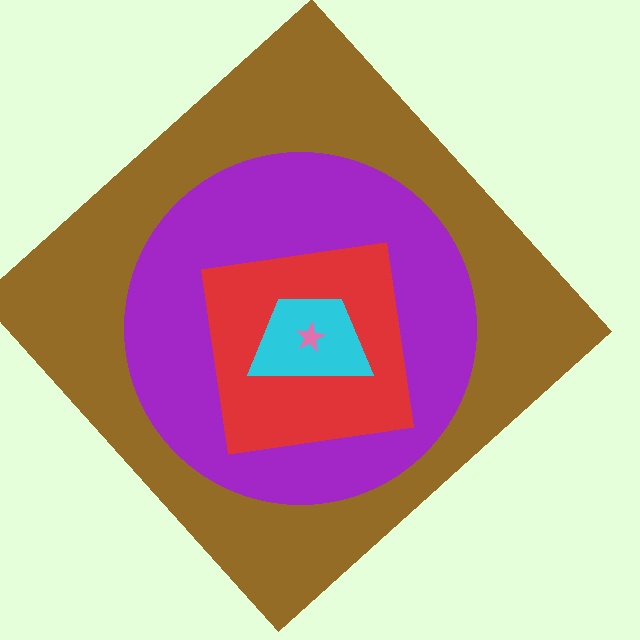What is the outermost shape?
The brown diamond.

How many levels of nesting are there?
5.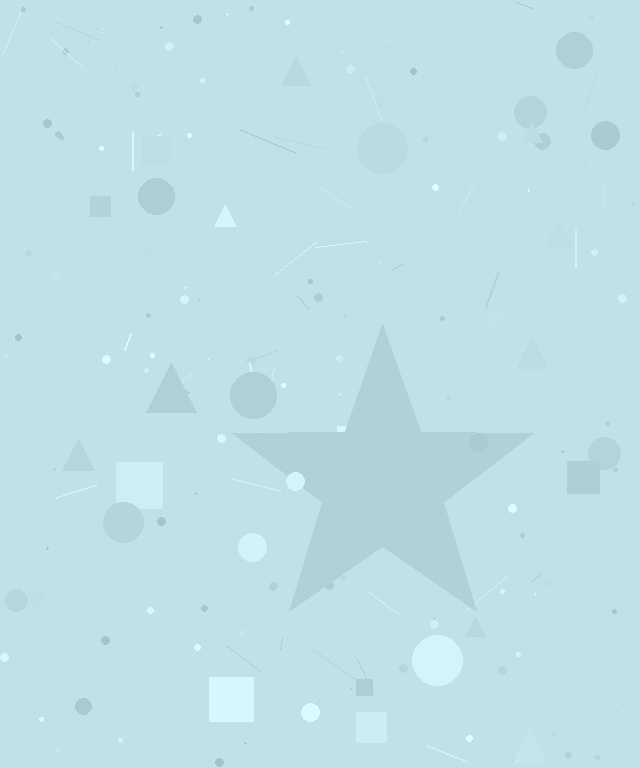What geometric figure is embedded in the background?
A star is embedded in the background.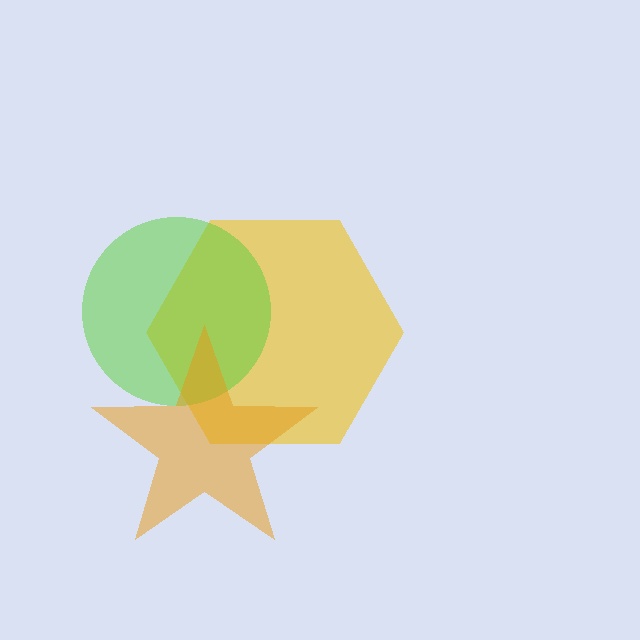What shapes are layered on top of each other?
The layered shapes are: a yellow hexagon, a lime circle, an orange star.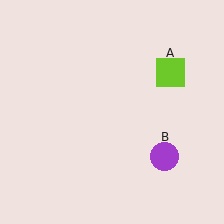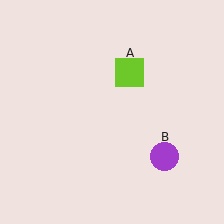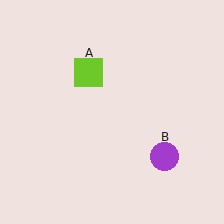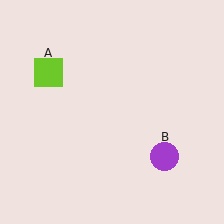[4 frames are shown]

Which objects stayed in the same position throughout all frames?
Purple circle (object B) remained stationary.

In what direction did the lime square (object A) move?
The lime square (object A) moved left.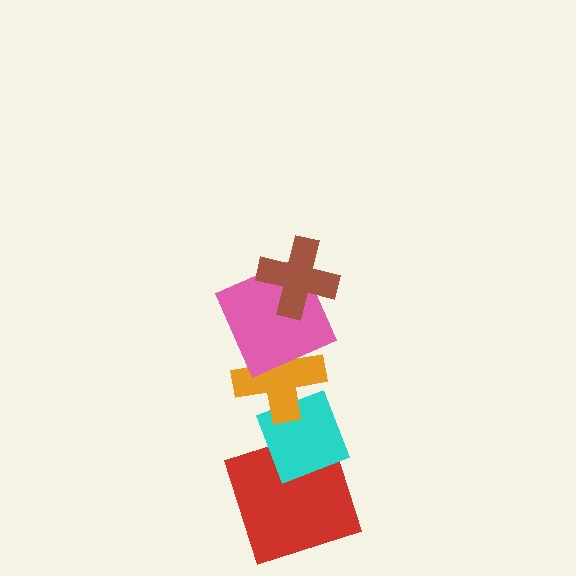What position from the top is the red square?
The red square is 5th from the top.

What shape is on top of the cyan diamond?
The orange cross is on top of the cyan diamond.